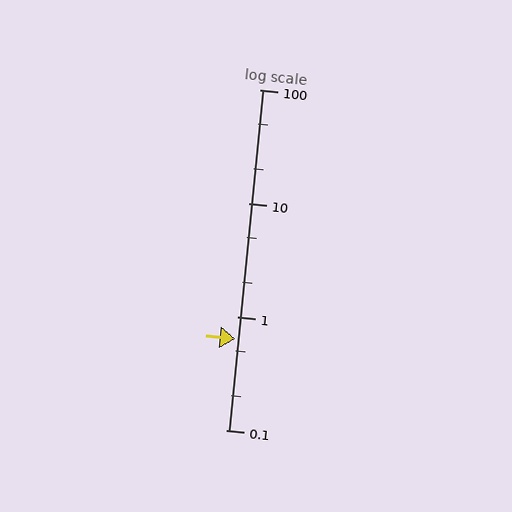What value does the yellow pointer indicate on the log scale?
The pointer indicates approximately 0.64.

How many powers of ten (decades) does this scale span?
The scale spans 3 decades, from 0.1 to 100.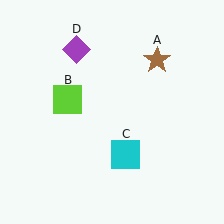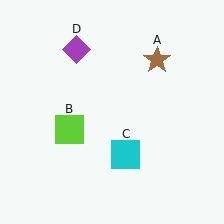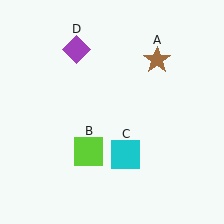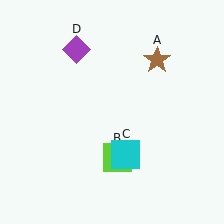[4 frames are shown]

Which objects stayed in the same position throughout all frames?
Brown star (object A) and cyan square (object C) and purple diamond (object D) remained stationary.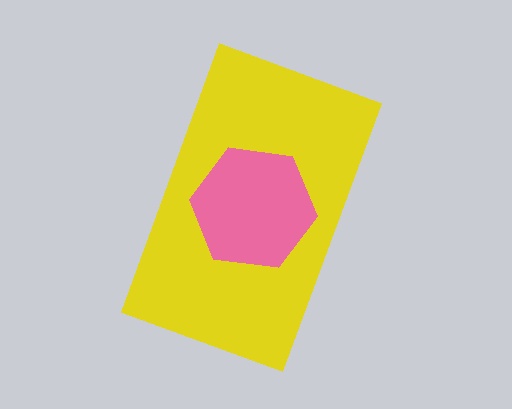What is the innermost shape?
The pink hexagon.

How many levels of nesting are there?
2.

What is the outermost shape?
The yellow rectangle.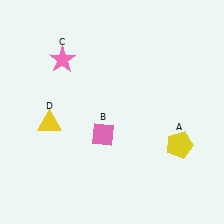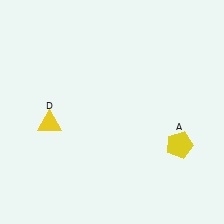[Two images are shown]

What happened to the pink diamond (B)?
The pink diamond (B) was removed in Image 2. It was in the bottom-left area of Image 1.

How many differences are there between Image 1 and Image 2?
There are 2 differences between the two images.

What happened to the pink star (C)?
The pink star (C) was removed in Image 2. It was in the top-left area of Image 1.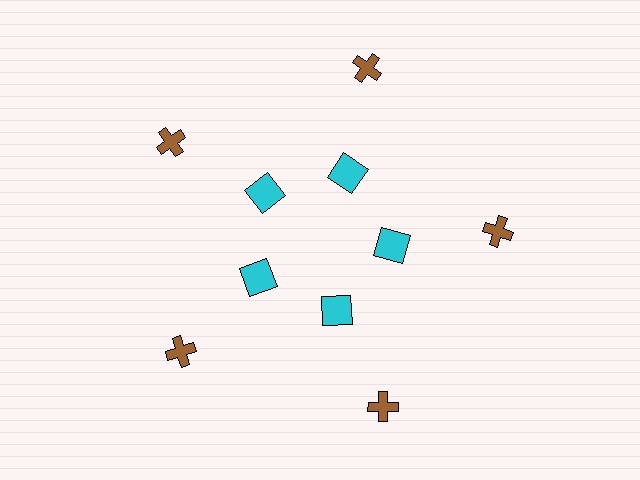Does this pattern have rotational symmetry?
Yes, this pattern has 5-fold rotational symmetry. It looks the same after rotating 72 degrees around the center.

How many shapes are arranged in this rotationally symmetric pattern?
There are 10 shapes, arranged in 5 groups of 2.